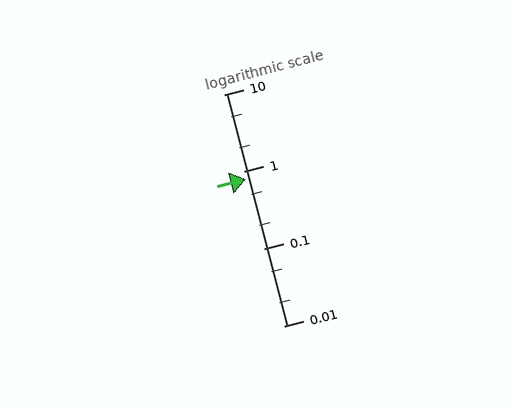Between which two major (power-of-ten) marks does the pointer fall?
The pointer is between 0.1 and 1.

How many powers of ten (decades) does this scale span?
The scale spans 3 decades, from 0.01 to 10.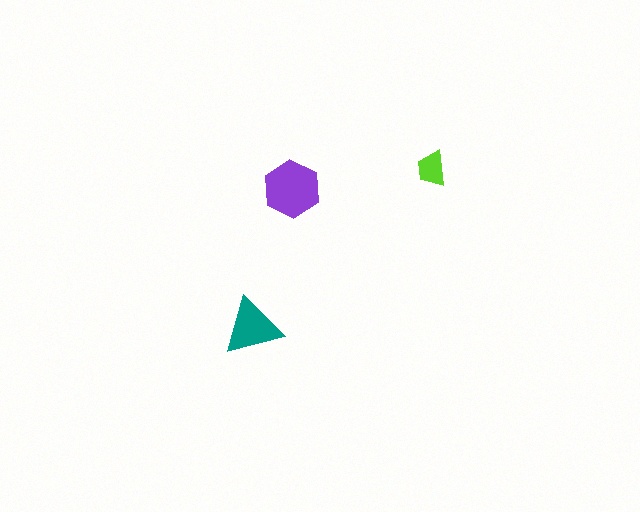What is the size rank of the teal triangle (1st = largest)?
2nd.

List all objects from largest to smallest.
The purple hexagon, the teal triangle, the lime trapezoid.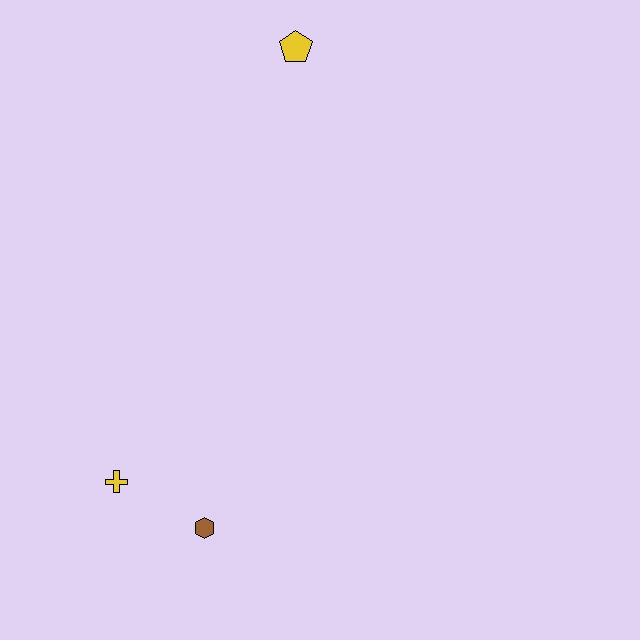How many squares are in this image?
There are no squares.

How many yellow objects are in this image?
There are 2 yellow objects.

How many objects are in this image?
There are 3 objects.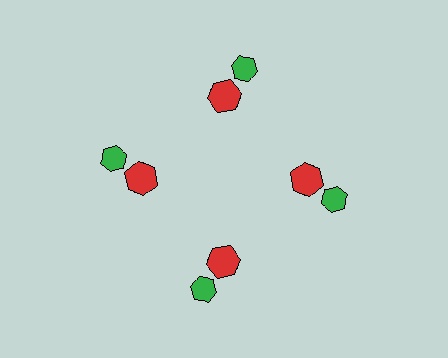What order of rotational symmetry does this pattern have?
This pattern has 4-fold rotational symmetry.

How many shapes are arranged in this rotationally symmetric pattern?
There are 8 shapes, arranged in 4 groups of 2.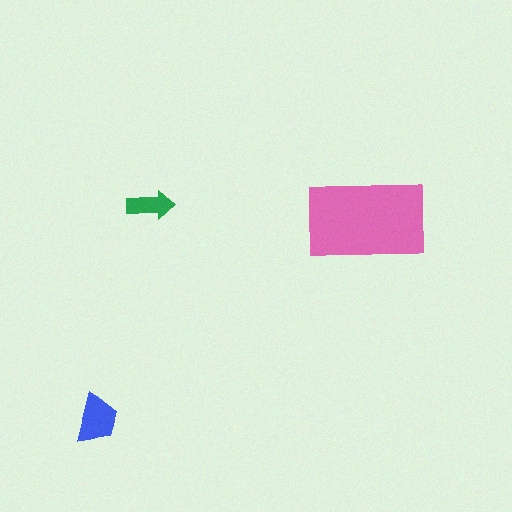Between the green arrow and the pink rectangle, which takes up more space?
The pink rectangle.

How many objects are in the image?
There are 3 objects in the image.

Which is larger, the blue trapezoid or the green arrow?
The blue trapezoid.